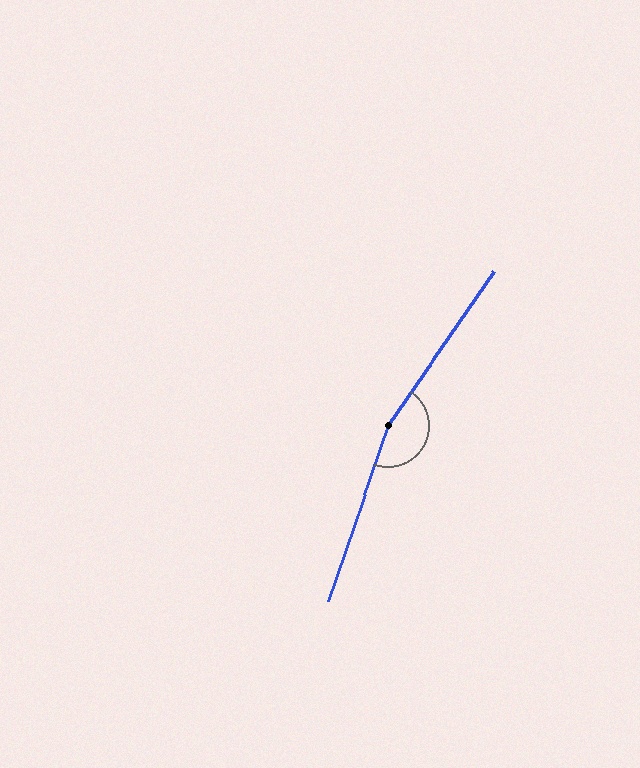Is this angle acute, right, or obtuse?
It is obtuse.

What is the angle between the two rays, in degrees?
Approximately 164 degrees.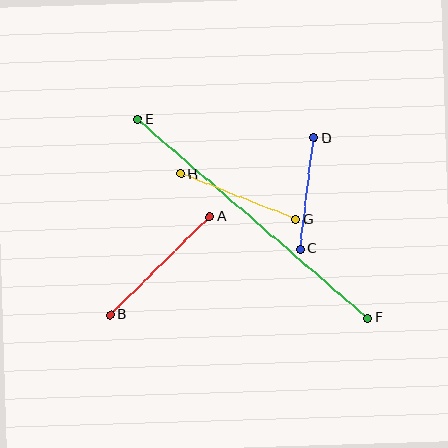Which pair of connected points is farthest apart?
Points E and F are farthest apart.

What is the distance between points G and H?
The distance is approximately 123 pixels.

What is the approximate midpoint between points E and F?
The midpoint is at approximately (253, 219) pixels.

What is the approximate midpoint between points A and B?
The midpoint is at approximately (160, 266) pixels.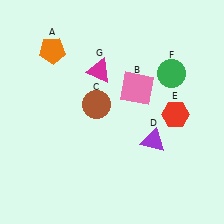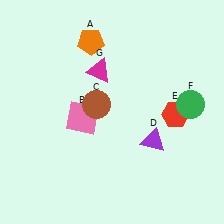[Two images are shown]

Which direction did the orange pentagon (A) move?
The orange pentagon (A) moved right.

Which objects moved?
The objects that moved are: the orange pentagon (A), the pink square (B), the green circle (F).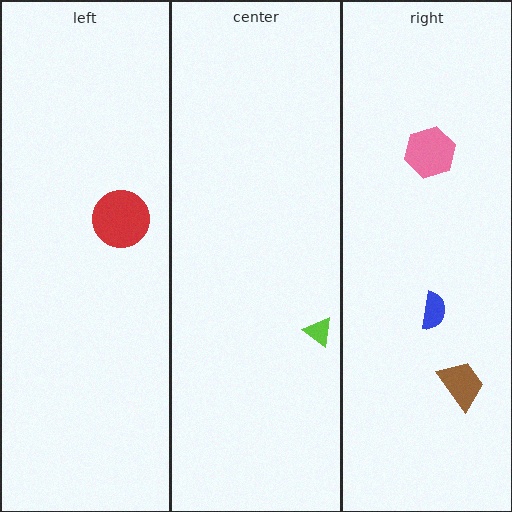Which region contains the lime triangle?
The center region.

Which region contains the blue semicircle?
The right region.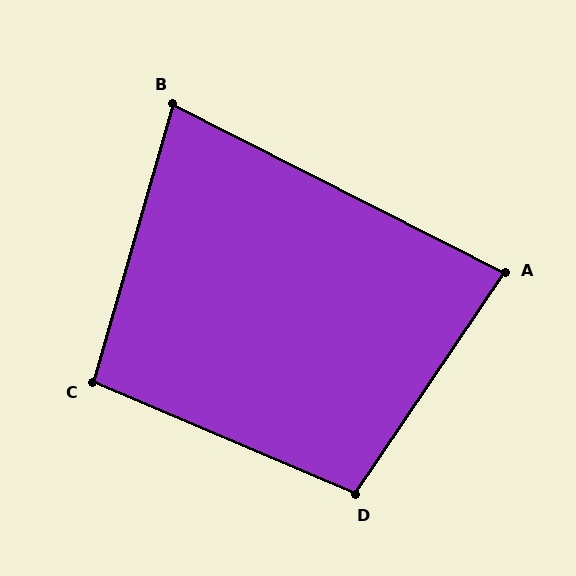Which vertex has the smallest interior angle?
B, at approximately 79 degrees.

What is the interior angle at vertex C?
Approximately 97 degrees (obtuse).